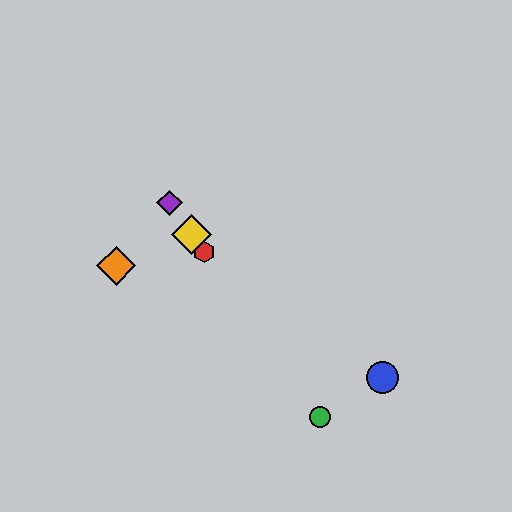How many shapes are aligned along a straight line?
4 shapes (the red hexagon, the green circle, the yellow diamond, the purple diamond) are aligned along a straight line.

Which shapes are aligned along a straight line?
The red hexagon, the green circle, the yellow diamond, the purple diamond are aligned along a straight line.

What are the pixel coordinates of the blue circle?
The blue circle is at (383, 378).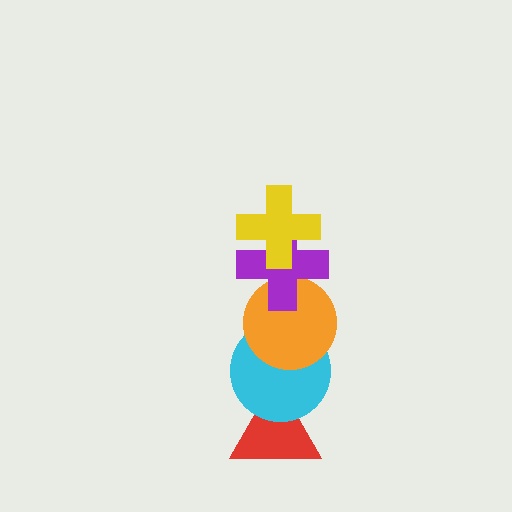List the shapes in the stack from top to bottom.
From top to bottom: the yellow cross, the purple cross, the orange circle, the cyan circle, the red triangle.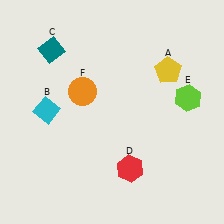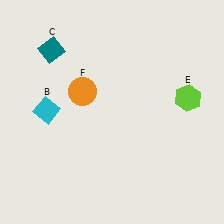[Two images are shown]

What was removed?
The red hexagon (D), the yellow pentagon (A) were removed in Image 2.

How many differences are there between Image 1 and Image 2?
There are 2 differences between the two images.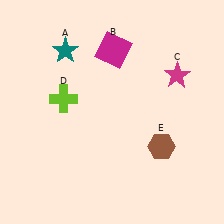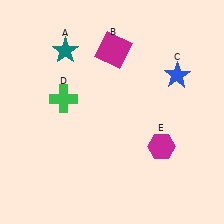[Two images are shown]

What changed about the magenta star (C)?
In Image 1, C is magenta. In Image 2, it changed to blue.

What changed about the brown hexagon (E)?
In Image 1, E is brown. In Image 2, it changed to magenta.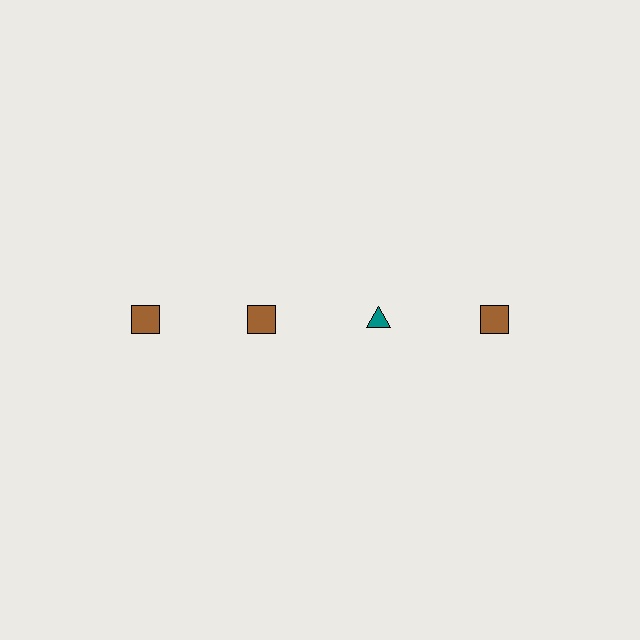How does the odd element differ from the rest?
It differs in both color (teal instead of brown) and shape (triangle instead of square).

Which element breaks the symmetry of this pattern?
The teal triangle in the top row, center column breaks the symmetry. All other shapes are brown squares.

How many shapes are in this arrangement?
There are 4 shapes arranged in a grid pattern.